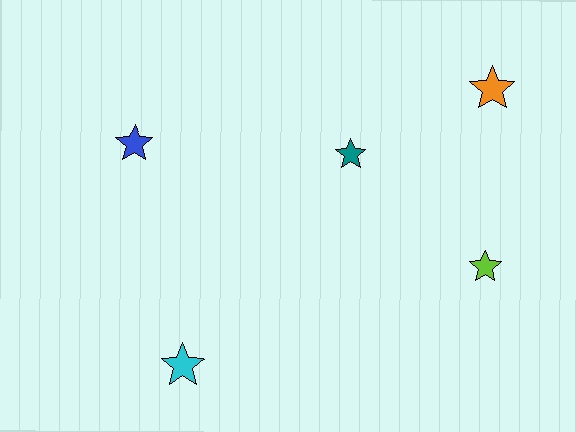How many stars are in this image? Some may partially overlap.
There are 5 stars.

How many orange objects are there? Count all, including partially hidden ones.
There is 1 orange object.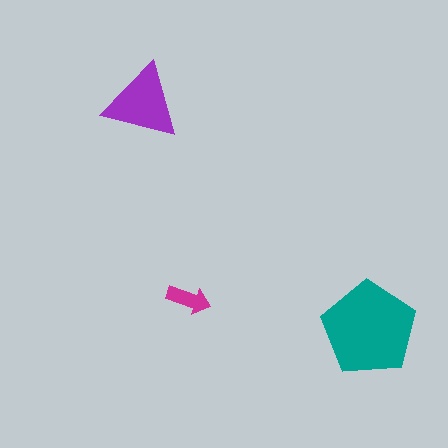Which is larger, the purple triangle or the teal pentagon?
The teal pentagon.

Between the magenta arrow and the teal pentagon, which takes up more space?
The teal pentagon.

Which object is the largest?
The teal pentagon.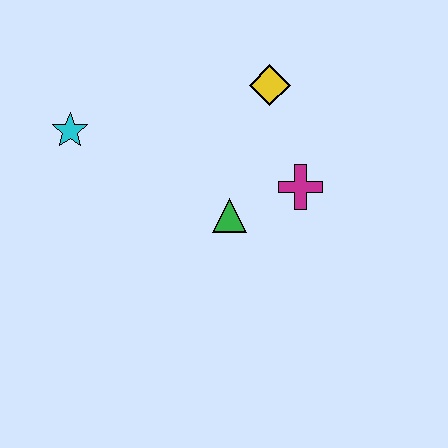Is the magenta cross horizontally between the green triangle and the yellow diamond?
No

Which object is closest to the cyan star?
The green triangle is closest to the cyan star.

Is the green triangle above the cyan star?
No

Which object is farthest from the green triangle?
The cyan star is farthest from the green triangle.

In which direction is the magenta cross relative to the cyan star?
The magenta cross is to the right of the cyan star.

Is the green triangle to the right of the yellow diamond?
No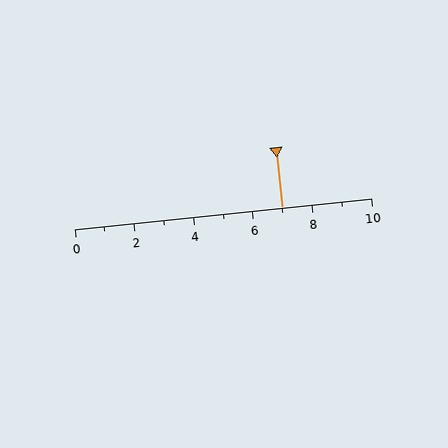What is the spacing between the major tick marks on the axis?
The major ticks are spaced 2 apart.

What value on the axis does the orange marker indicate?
The marker indicates approximately 7.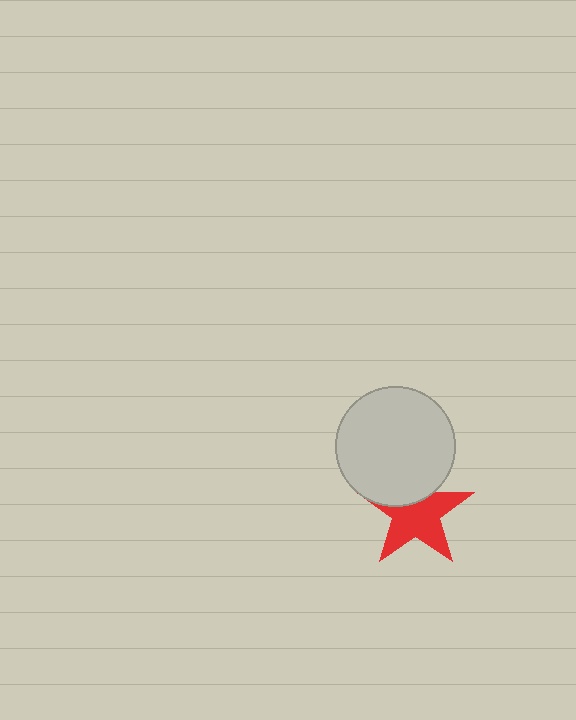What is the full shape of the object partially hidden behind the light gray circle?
The partially hidden object is a red star.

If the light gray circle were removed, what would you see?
You would see the complete red star.